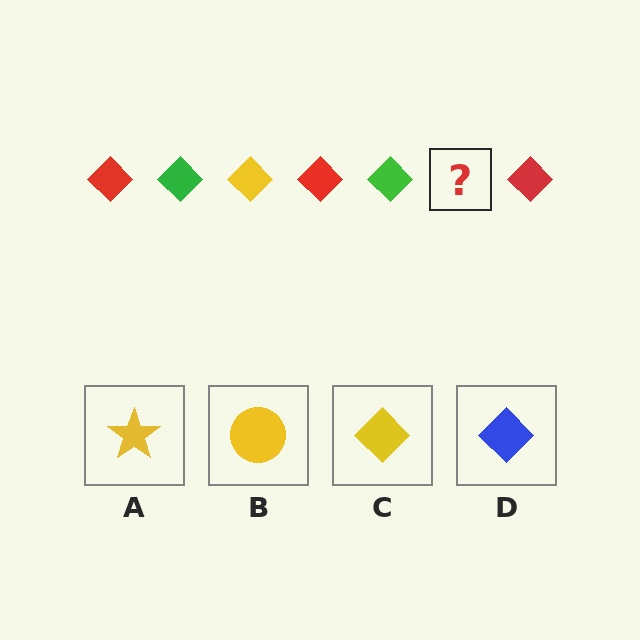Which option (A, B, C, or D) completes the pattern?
C.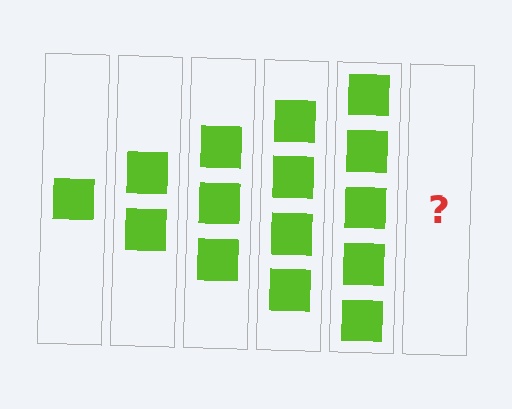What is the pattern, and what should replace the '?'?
The pattern is that each step adds one more square. The '?' should be 6 squares.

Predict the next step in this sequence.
The next step is 6 squares.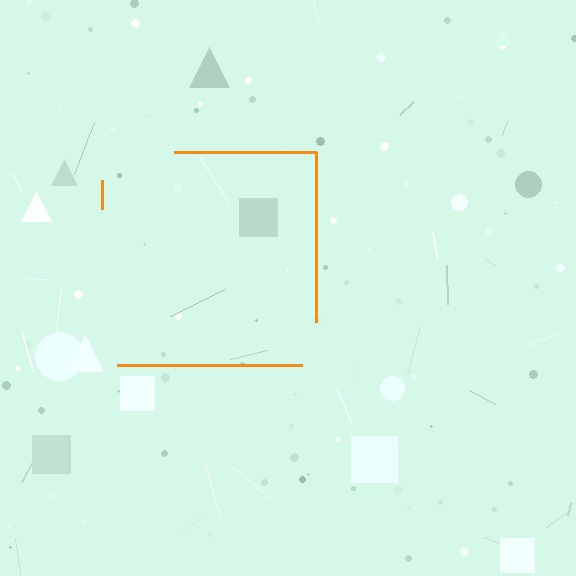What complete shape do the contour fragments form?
The contour fragments form a square.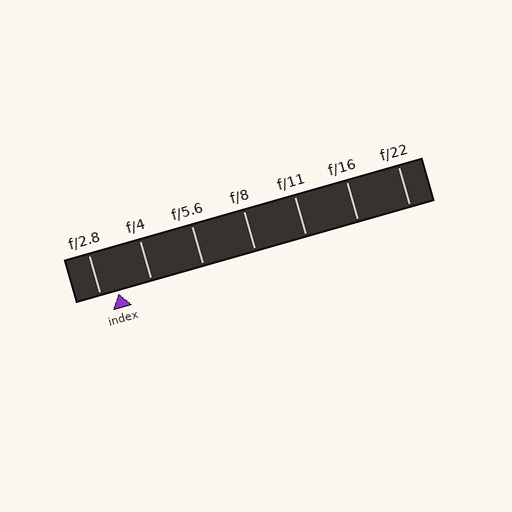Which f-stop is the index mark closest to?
The index mark is closest to f/2.8.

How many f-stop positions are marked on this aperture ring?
There are 7 f-stop positions marked.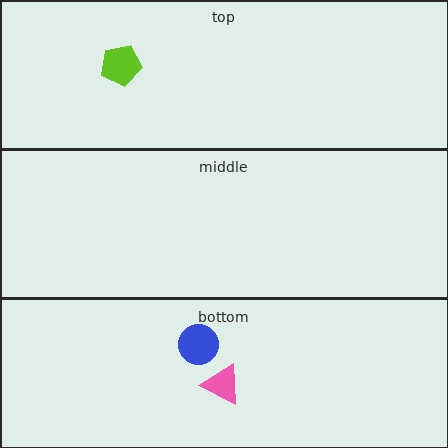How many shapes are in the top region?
1.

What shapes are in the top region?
The lime pentagon.